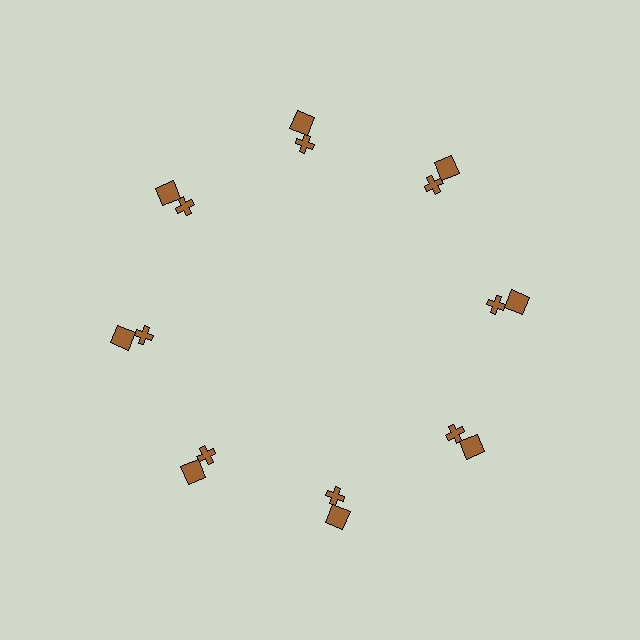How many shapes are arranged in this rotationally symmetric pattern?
There are 16 shapes, arranged in 8 groups of 2.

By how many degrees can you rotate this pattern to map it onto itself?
The pattern maps onto itself every 45 degrees of rotation.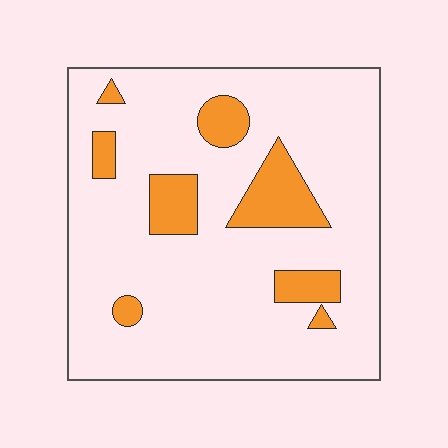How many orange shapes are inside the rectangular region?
8.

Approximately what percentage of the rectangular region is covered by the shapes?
Approximately 15%.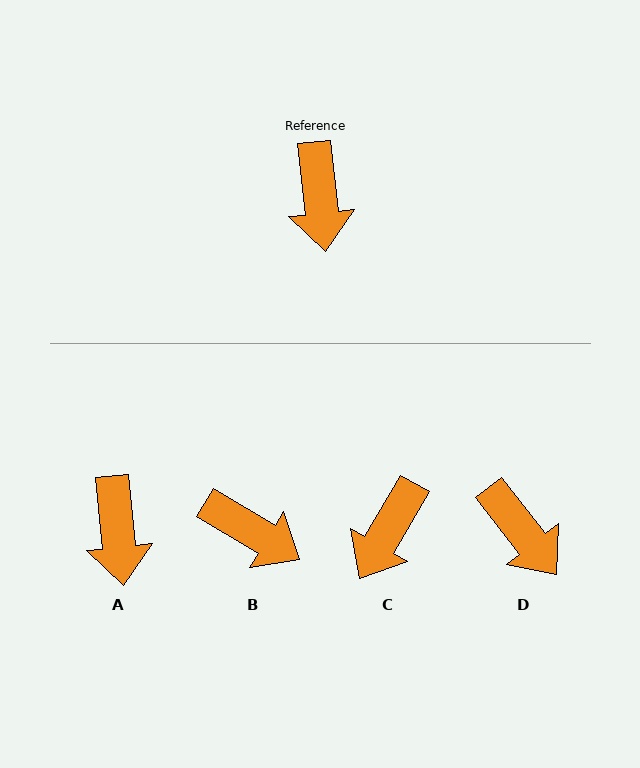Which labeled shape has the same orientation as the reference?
A.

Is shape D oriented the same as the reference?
No, it is off by about 32 degrees.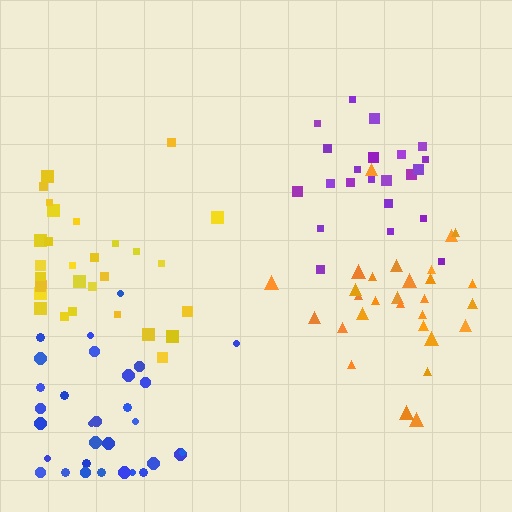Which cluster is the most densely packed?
Orange.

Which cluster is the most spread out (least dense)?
Blue.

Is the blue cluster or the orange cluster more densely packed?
Orange.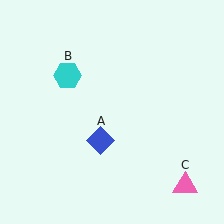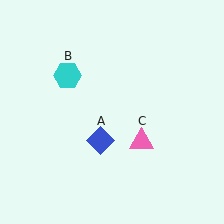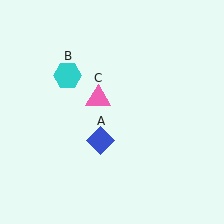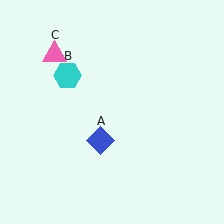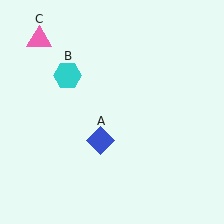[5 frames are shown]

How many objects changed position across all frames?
1 object changed position: pink triangle (object C).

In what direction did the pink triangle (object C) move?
The pink triangle (object C) moved up and to the left.